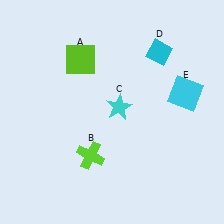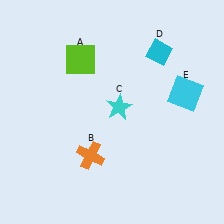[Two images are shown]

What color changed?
The cross (B) changed from lime in Image 1 to orange in Image 2.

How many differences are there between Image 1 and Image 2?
There is 1 difference between the two images.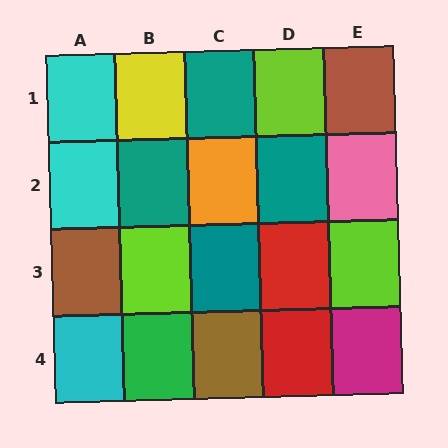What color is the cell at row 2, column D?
Teal.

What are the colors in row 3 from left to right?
Brown, lime, teal, red, lime.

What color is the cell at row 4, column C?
Brown.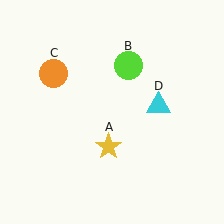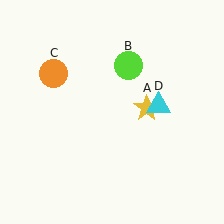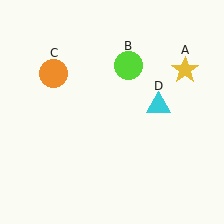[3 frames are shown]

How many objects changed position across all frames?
1 object changed position: yellow star (object A).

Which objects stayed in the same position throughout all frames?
Lime circle (object B) and orange circle (object C) and cyan triangle (object D) remained stationary.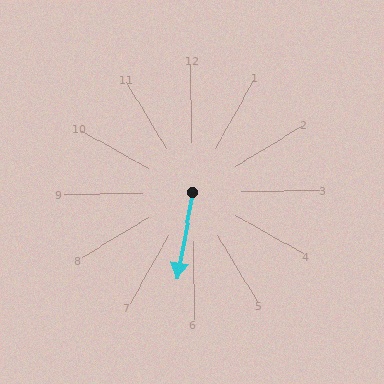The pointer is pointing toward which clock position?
Roughly 6 o'clock.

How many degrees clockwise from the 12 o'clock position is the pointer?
Approximately 191 degrees.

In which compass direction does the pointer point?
South.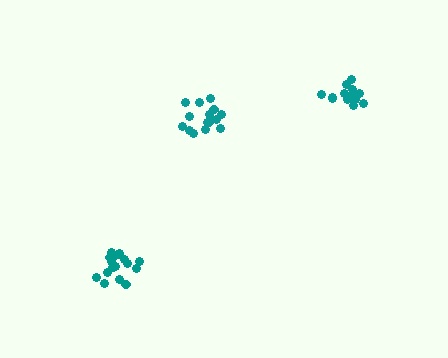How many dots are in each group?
Group 1: 15 dots, Group 2: 18 dots, Group 3: 15 dots (48 total).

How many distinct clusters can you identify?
There are 3 distinct clusters.